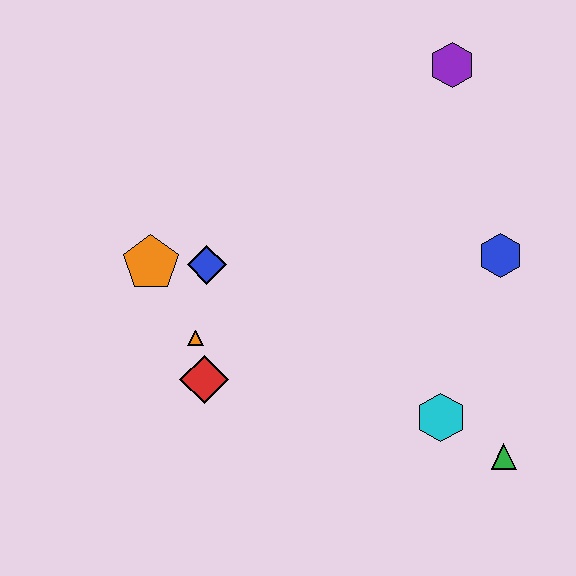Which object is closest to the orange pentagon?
The blue diamond is closest to the orange pentagon.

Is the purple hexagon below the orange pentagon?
No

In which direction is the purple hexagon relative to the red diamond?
The purple hexagon is above the red diamond.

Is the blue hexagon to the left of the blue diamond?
No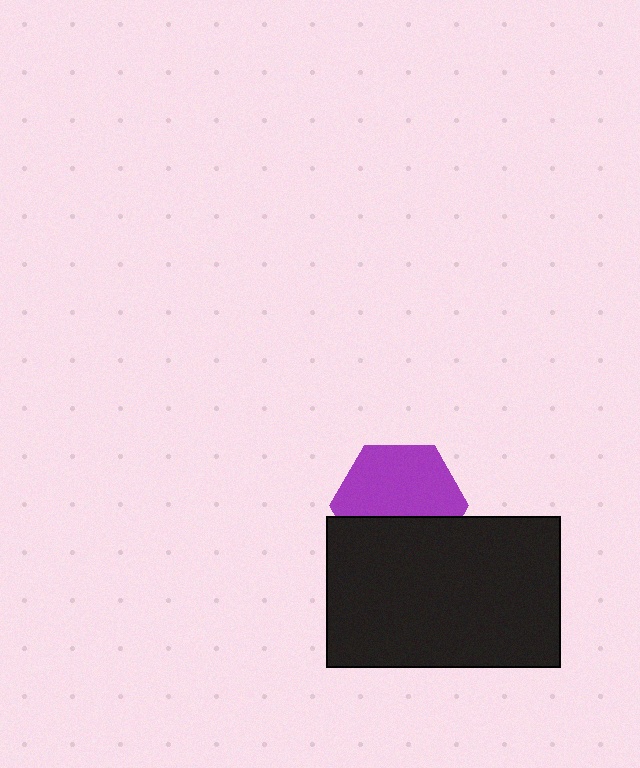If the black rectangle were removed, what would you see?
You would see the complete purple hexagon.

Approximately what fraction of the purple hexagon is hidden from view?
Roughly 40% of the purple hexagon is hidden behind the black rectangle.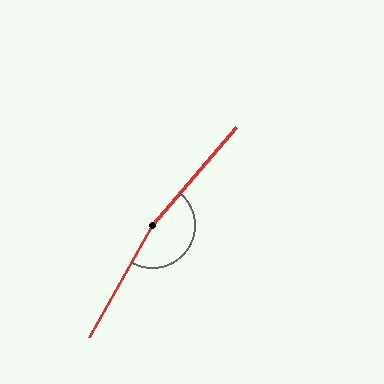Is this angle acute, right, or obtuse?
It is obtuse.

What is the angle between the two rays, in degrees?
Approximately 168 degrees.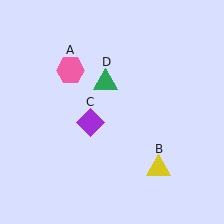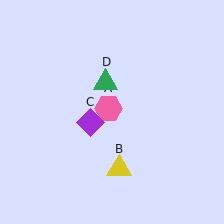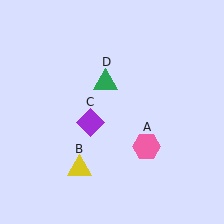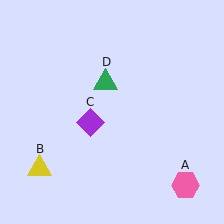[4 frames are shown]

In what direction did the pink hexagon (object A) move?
The pink hexagon (object A) moved down and to the right.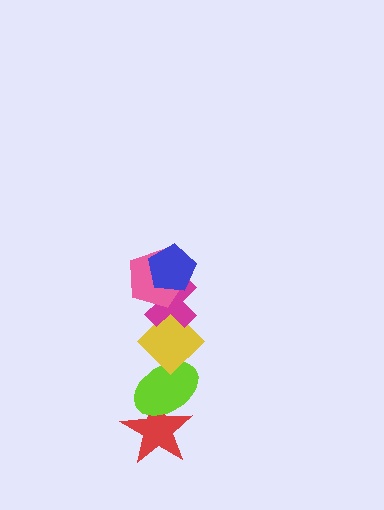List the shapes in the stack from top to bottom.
From top to bottom: the blue pentagon, the pink pentagon, the magenta cross, the yellow diamond, the lime ellipse, the red star.